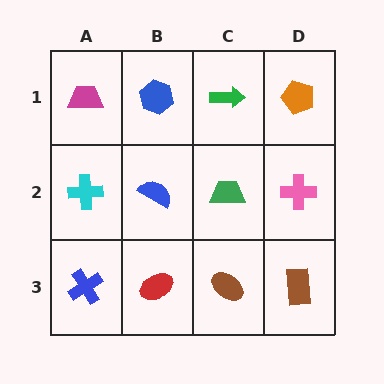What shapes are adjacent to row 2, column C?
A green arrow (row 1, column C), a brown ellipse (row 3, column C), a blue semicircle (row 2, column B), a pink cross (row 2, column D).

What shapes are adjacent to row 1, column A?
A cyan cross (row 2, column A), a blue hexagon (row 1, column B).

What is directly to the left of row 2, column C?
A blue semicircle.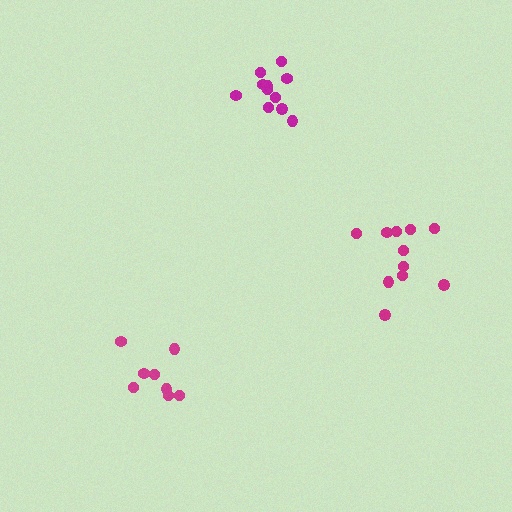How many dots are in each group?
Group 1: 11 dots, Group 2: 11 dots, Group 3: 8 dots (30 total).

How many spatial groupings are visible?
There are 3 spatial groupings.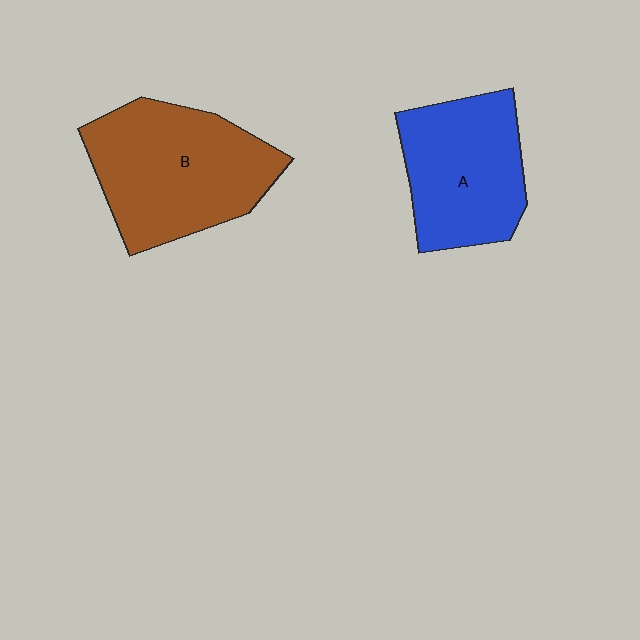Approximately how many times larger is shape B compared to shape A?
Approximately 1.2 times.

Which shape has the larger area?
Shape B (brown).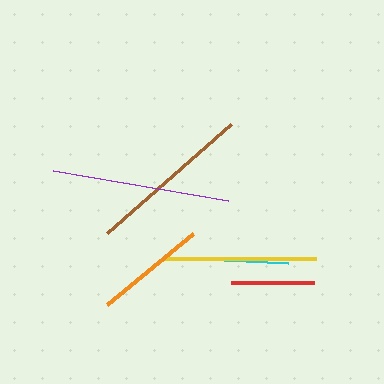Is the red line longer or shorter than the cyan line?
The cyan line is longer than the red line.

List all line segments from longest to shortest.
From longest to shortest: purple, brown, yellow, orange, cyan, red.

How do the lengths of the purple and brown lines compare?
The purple and brown lines are approximately the same length.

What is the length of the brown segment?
The brown segment is approximately 165 pixels long.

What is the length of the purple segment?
The purple segment is approximately 177 pixels long.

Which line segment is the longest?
The purple line is the longest at approximately 177 pixels.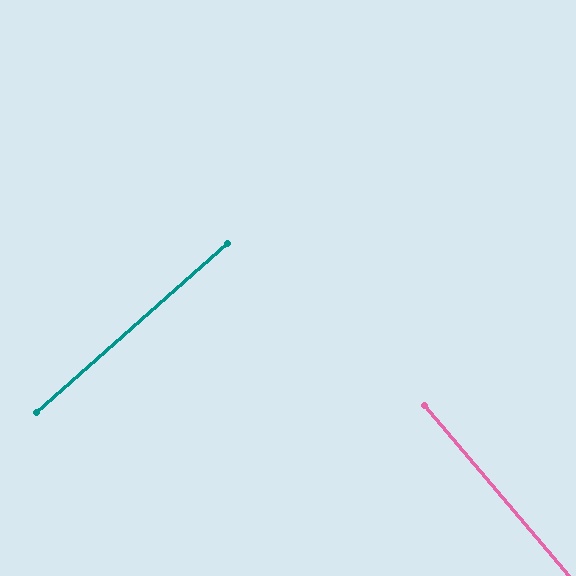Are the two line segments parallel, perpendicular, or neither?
Perpendicular — they meet at approximately 89°.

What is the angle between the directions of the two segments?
Approximately 89 degrees.